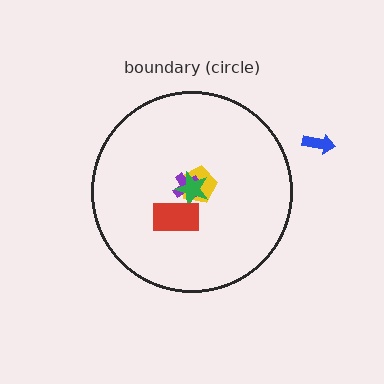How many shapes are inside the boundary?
4 inside, 1 outside.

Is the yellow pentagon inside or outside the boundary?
Inside.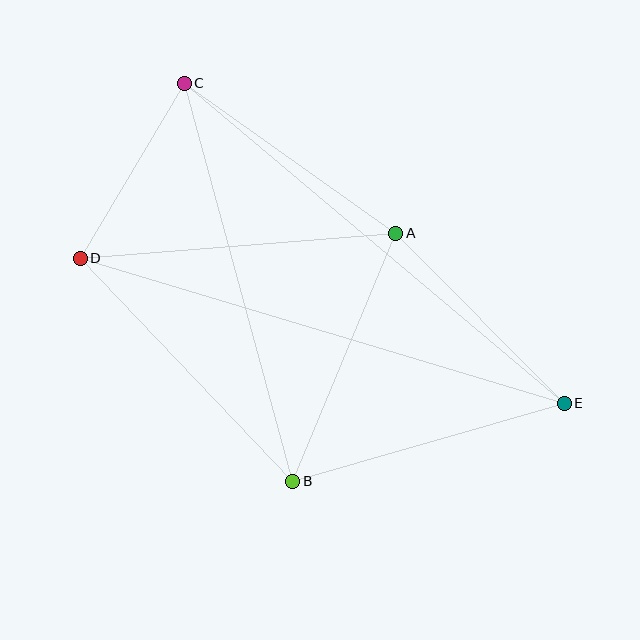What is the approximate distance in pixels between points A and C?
The distance between A and C is approximately 260 pixels.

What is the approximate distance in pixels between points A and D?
The distance between A and D is approximately 317 pixels.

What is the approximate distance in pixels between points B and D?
The distance between B and D is approximately 308 pixels.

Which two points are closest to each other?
Points C and D are closest to each other.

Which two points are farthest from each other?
Points D and E are farthest from each other.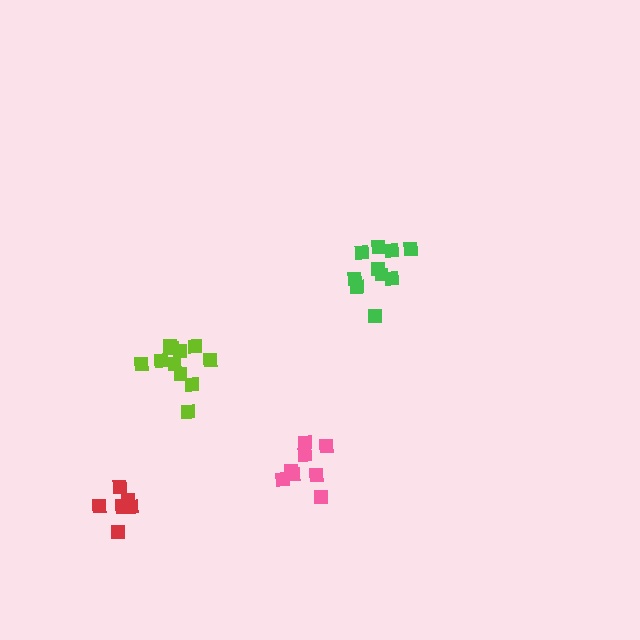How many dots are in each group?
Group 1: 10 dots, Group 2: 7 dots, Group 3: 8 dots, Group 4: 11 dots (36 total).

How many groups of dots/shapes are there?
There are 4 groups.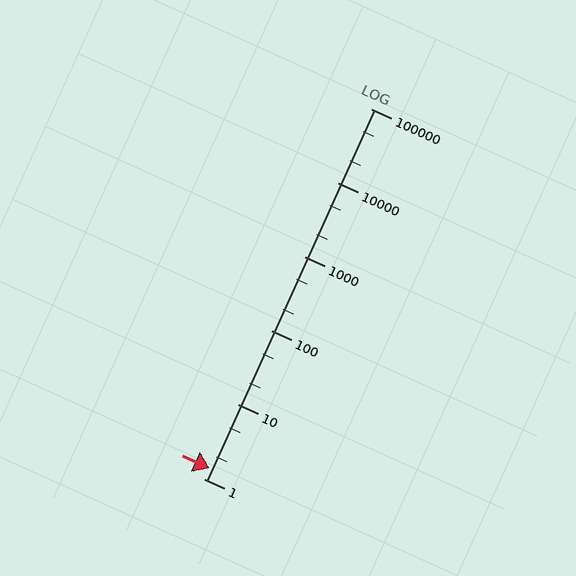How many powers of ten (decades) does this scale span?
The scale spans 5 decades, from 1 to 100000.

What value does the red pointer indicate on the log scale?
The pointer indicates approximately 1.4.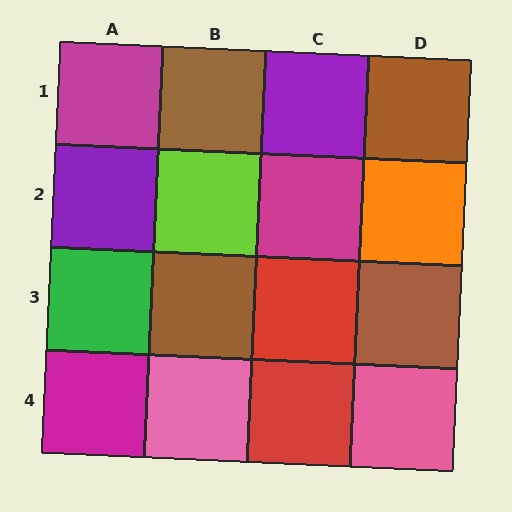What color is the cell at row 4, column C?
Red.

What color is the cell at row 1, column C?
Purple.